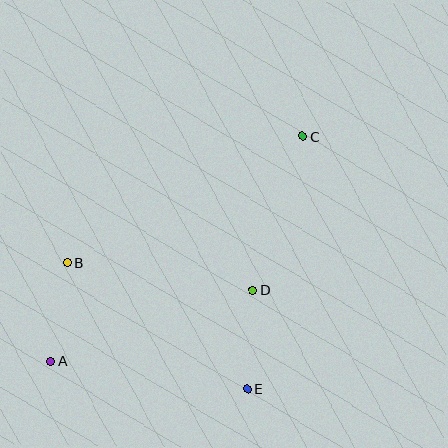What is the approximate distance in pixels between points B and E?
The distance between B and E is approximately 219 pixels.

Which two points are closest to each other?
Points D and E are closest to each other.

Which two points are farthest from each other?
Points A and C are farthest from each other.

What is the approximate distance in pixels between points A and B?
The distance between A and B is approximately 100 pixels.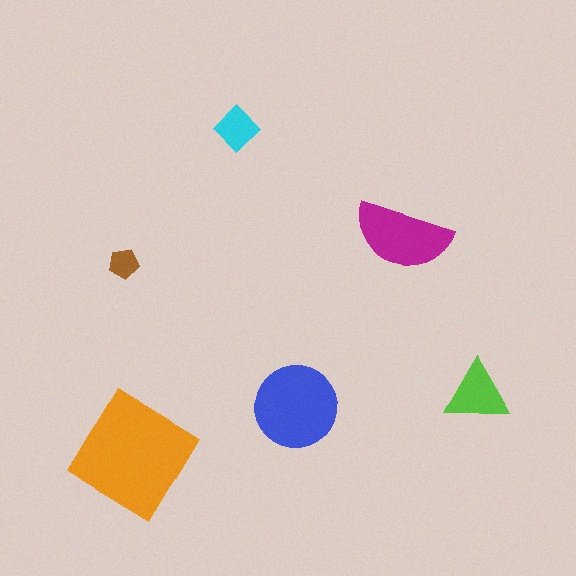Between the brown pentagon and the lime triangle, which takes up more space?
The lime triangle.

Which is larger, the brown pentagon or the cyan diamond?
The cyan diamond.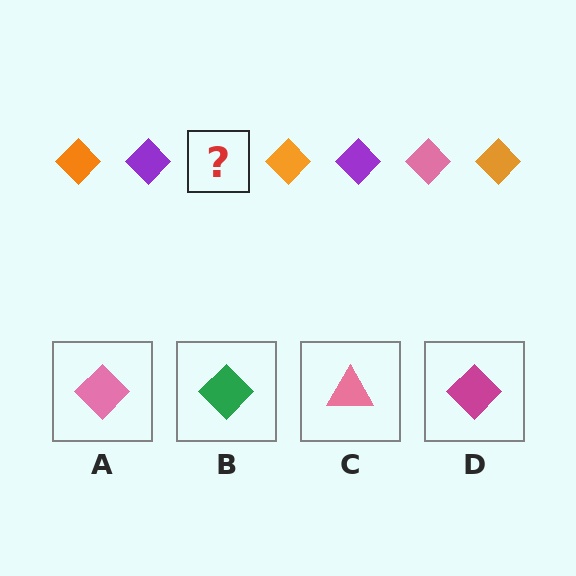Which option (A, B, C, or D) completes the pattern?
A.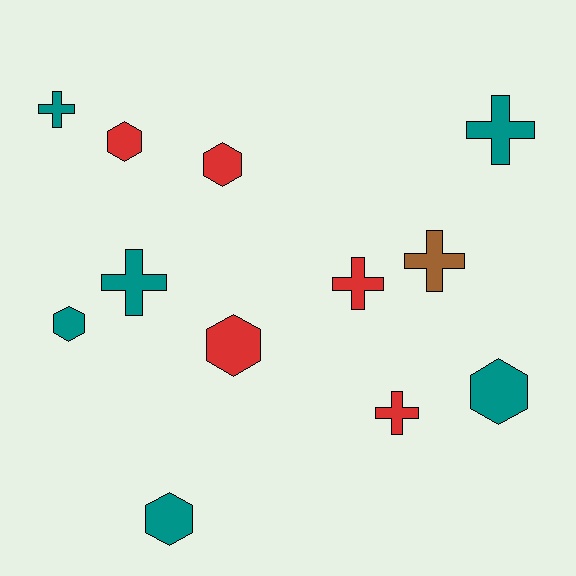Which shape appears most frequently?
Hexagon, with 6 objects.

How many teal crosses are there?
There are 3 teal crosses.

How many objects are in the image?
There are 12 objects.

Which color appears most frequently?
Teal, with 6 objects.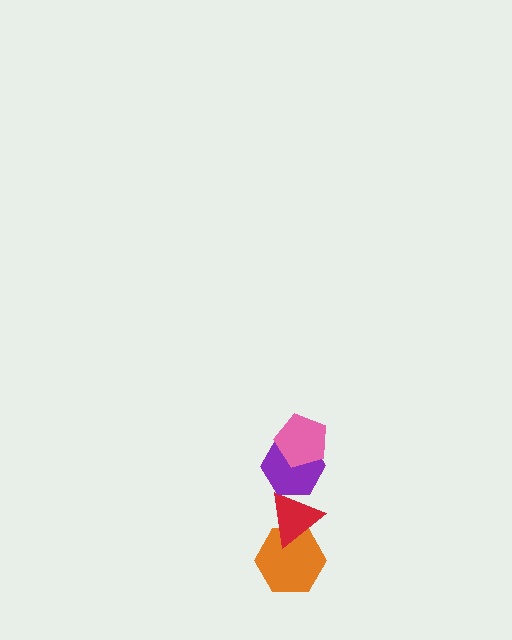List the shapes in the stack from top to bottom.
From top to bottom: the pink pentagon, the purple hexagon, the red triangle, the orange hexagon.